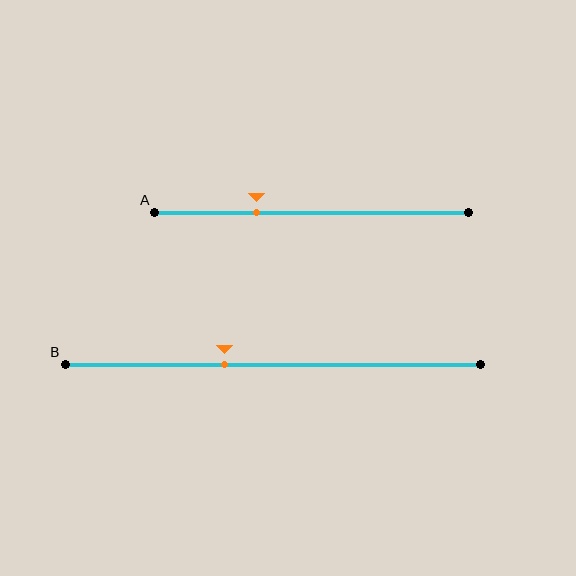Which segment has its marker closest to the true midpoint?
Segment B has its marker closest to the true midpoint.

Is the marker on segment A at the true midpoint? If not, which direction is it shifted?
No, the marker on segment A is shifted to the left by about 18% of the segment length.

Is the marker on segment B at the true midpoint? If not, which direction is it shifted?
No, the marker on segment B is shifted to the left by about 12% of the segment length.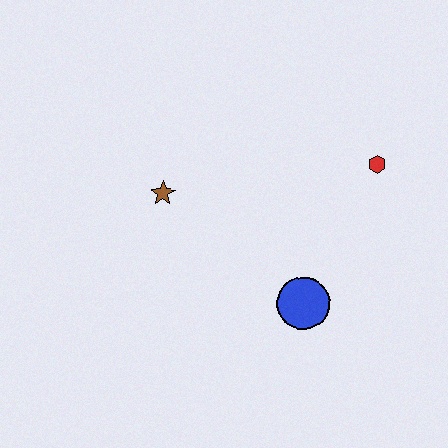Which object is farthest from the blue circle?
The brown star is farthest from the blue circle.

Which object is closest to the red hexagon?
The blue circle is closest to the red hexagon.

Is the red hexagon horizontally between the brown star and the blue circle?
No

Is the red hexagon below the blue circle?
No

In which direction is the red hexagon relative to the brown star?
The red hexagon is to the right of the brown star.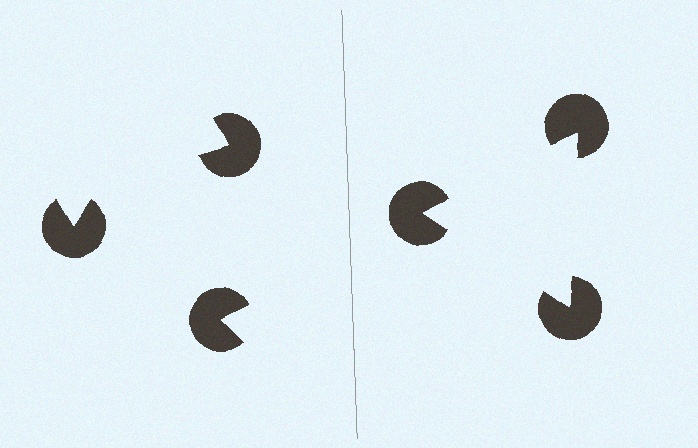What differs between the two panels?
The pac-man discs are positioned identically on both sides; only the wedge orientations differ. On the right they align to a triangle; on the left they are misaligned.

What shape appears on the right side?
An illusory triangle.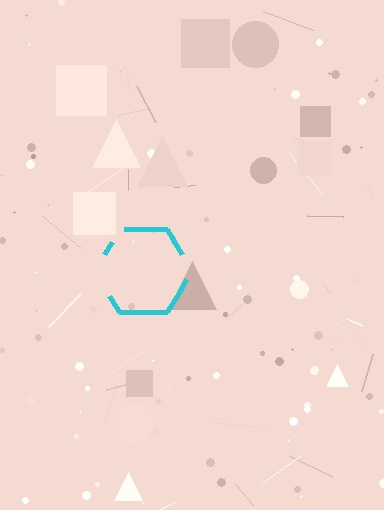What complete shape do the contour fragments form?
The contour fragments form a hexagon.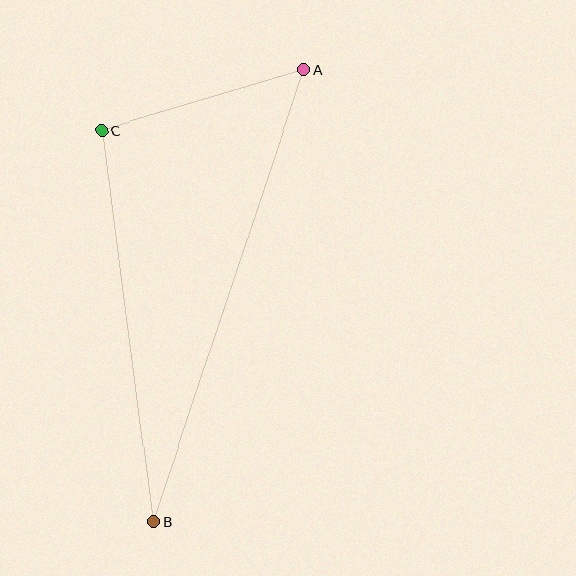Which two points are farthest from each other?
Points A and B are farthest from each other.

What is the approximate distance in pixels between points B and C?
The distance between B and C is approximately 395 pixels.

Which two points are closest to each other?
Points A and C are closest to each other.